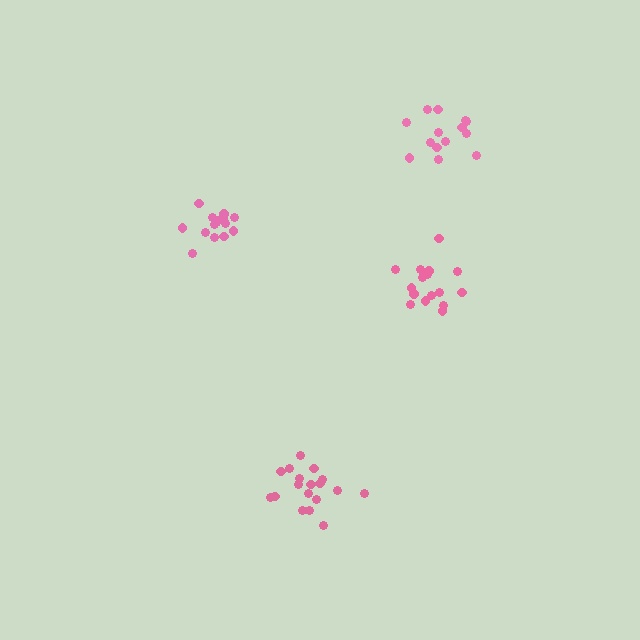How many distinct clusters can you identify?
There are 4 distinct clusters.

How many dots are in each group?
Group 1: 18 dots, Group 2: 16 dots, Group 3: 16 dots, Group 4: 14 dots (64 total).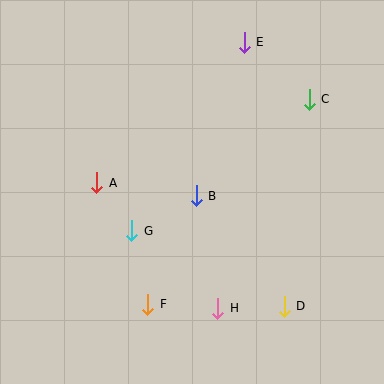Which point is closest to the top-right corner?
Point C is closest to the top-right corner.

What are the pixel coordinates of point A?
Point A is at (97, 183).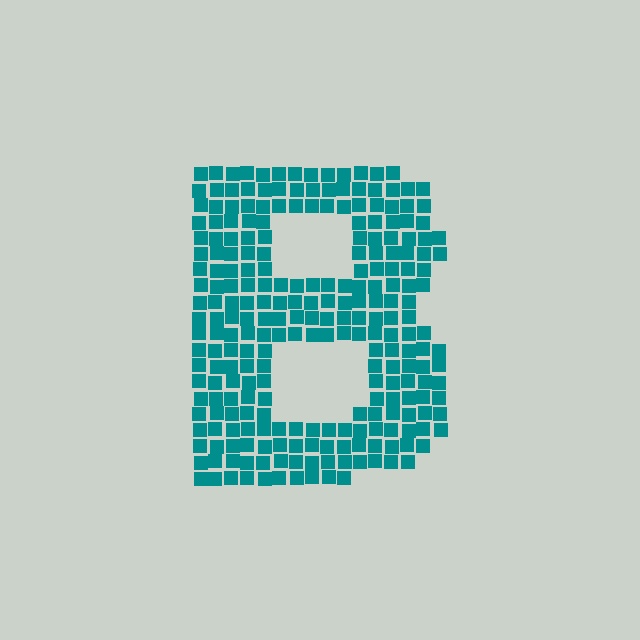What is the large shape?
The large shape is the letter B.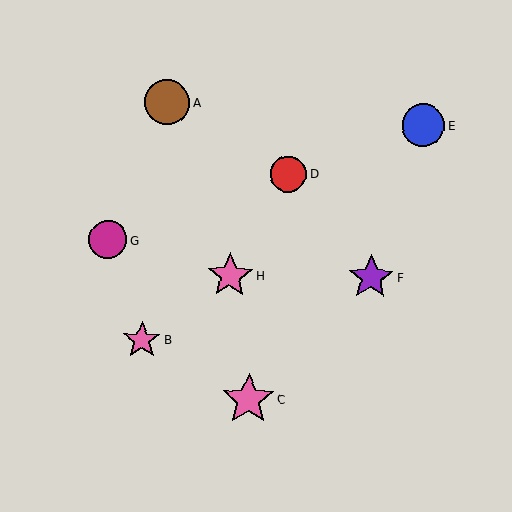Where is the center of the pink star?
The center of the pink star is at (142, 340).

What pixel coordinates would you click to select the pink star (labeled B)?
Click at (142, 340) to select the pink star B.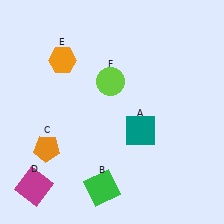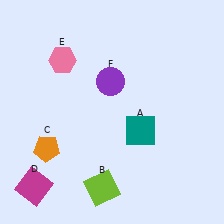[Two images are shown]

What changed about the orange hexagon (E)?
In Image 1, E is orange. In Image 2, it changed to pink.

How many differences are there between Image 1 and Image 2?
There are 3 differences between the two images.